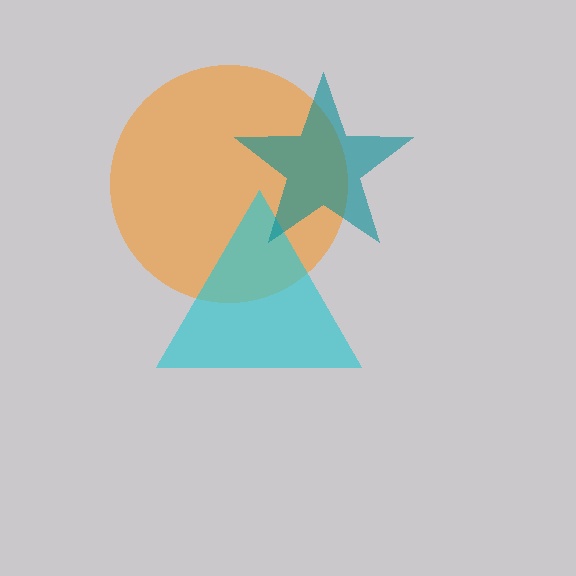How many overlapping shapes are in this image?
There are 3 overlapping shapes in the image.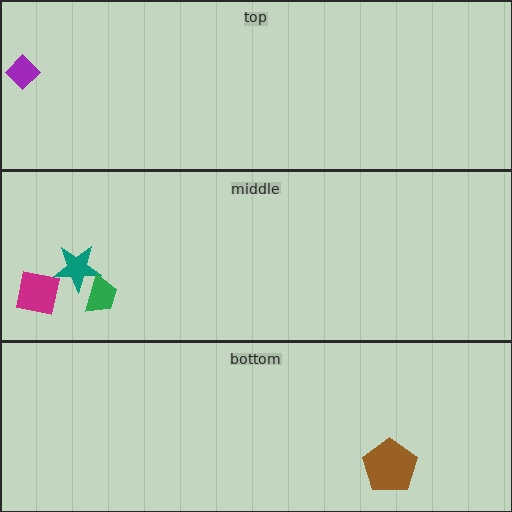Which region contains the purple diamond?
The top region.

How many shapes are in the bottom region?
1.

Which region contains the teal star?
The middle region.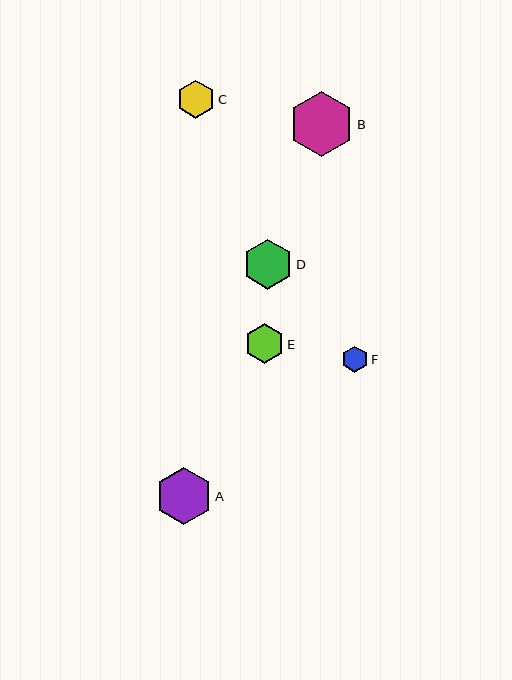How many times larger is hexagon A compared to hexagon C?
Hexagon A is approximately 1.5 times the size of hexagon C.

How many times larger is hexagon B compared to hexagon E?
Hexagon B is approximately 1.7 times the size of hexagon E.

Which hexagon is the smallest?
Hexagon F is the smallest with a size of approximately 26 pixels.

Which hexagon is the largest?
Hexagon B is the largest with a size of approximately 65 pixels.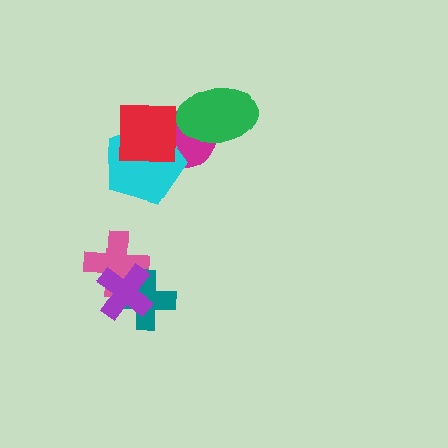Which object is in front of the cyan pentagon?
The red square is in front of the cyan pentagon.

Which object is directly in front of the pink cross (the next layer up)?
The teal cross is directly in front of the pink cross.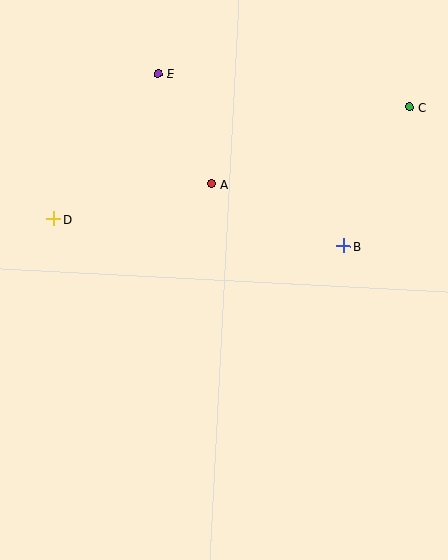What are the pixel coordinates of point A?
Point A is at (211, 184).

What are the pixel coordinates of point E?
Point E is at (158, 73).